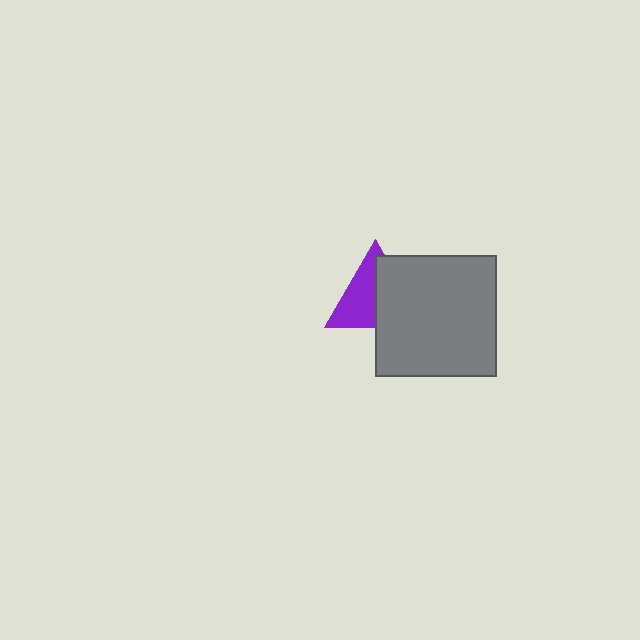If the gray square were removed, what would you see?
You would see the complete purple triangle.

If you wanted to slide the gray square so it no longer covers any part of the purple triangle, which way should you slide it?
Slide it right — that is the most direct way to separate the two shapes.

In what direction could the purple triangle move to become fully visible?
The purple triangle could move left. That would shift it out from behind the gray square entirely.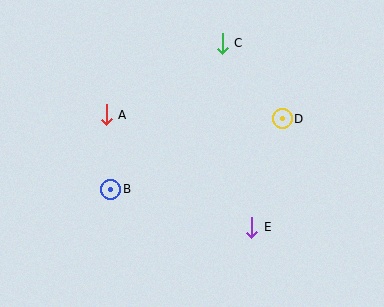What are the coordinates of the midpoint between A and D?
The midpoint between A and D is at (194, 117).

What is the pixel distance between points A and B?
The distance between A and B is 75 pixels.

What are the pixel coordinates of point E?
Point E is at (252, 227).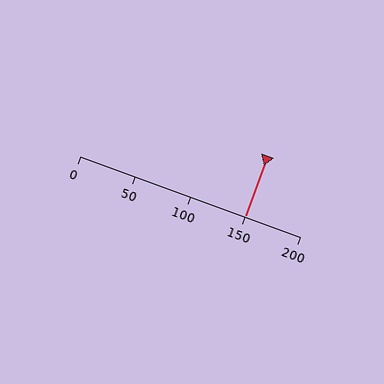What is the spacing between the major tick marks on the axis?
The major ticks are spaced 50 apart.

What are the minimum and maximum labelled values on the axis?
The axis runs from 0 to 200.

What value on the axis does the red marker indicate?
The marker indicates approximately 150.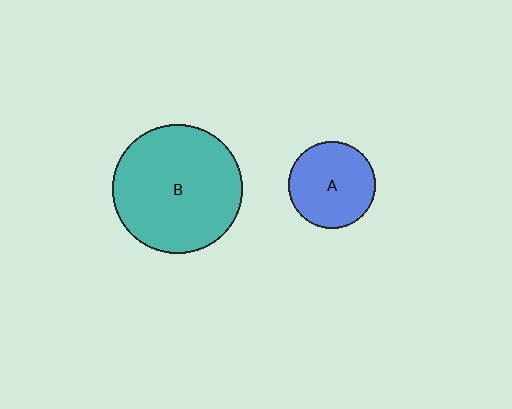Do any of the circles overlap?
No, none of the circles overlap.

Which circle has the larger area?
Circle B (teal).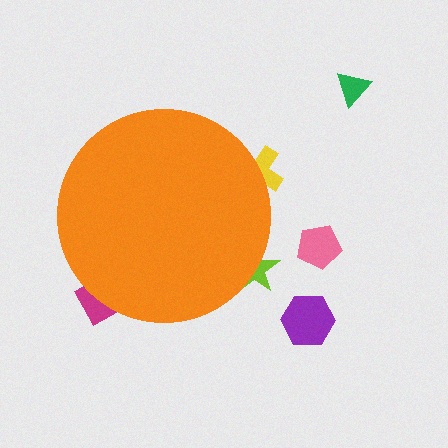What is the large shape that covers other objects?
An orange circle.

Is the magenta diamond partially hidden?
Yes, the magenta diamond is partially hidden behind the orange circle.